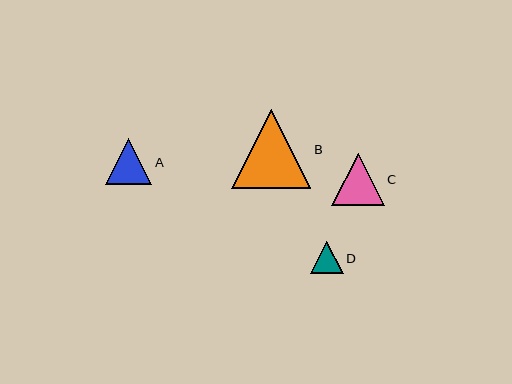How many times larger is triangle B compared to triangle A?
Triangle B is approximately 1.7 times the size of triangle A.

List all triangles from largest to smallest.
From largest to smallest: B, C, A, D.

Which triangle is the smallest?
Triangle D is the smallest with a size of approximately 32 pixels.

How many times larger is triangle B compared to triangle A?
Triangle B is approximately 1.7 times the size of triangle A.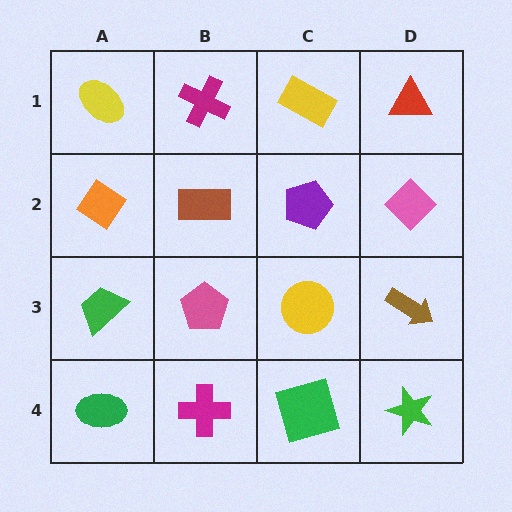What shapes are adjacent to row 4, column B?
A pink pentagon (row 3, column B), a green ellipse (row 4, column A), a green square (row 4, column C).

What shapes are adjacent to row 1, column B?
A brown rectangle (row 2, column B), a yellow ellipse (row 1, column A), a yellow rectangle (row 1, column C).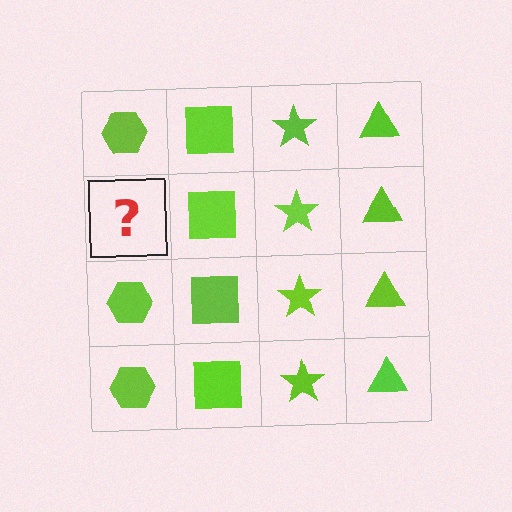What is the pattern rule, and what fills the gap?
The rule is that each column has a consistent shape. The gap should be filled with a lime hexagon.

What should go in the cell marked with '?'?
The missing cell should contain a lime hexagon.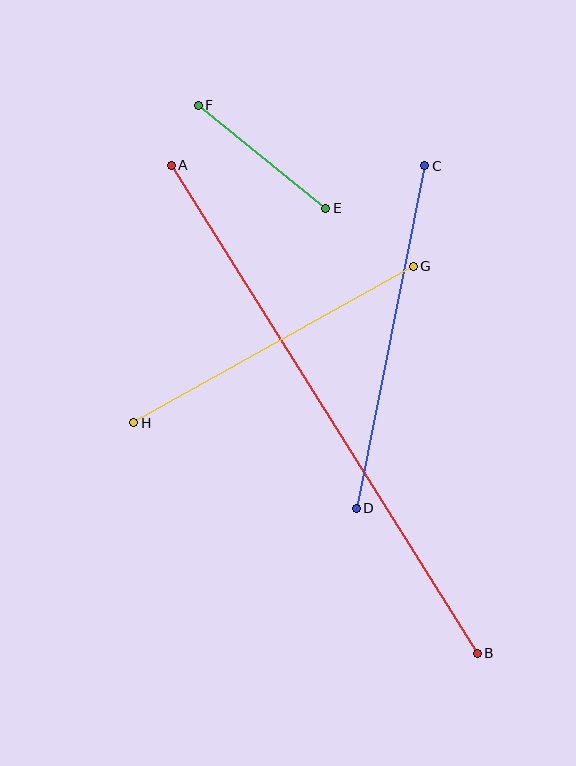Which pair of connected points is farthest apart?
Points A and B are farthest apart.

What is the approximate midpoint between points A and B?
The midpoint is at approximately (324, 409) pixels.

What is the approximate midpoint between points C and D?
The midpoint is at approximately (391, 337) pixels.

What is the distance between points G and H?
The distance is approximately 320 pixels.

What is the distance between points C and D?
The distance is approximately 350 pixels.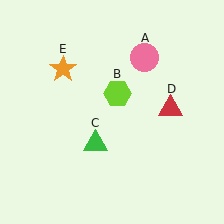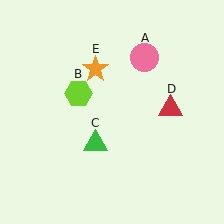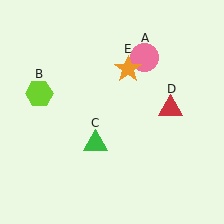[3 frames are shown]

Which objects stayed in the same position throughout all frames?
Pink circle (object A) and green triangle (object C) and red triangle (object D) remained stationary.